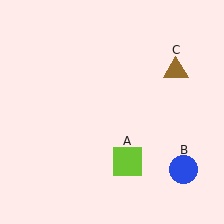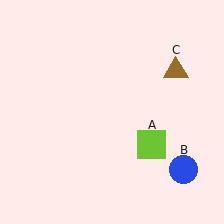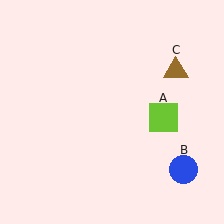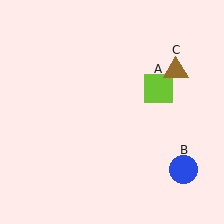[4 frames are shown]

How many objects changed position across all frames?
1 object changed position: lime square (object A).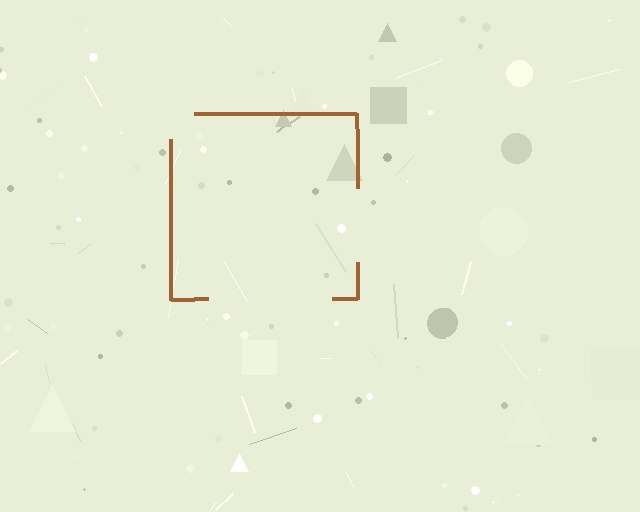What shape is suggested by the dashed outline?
The dashed outline suggests a square.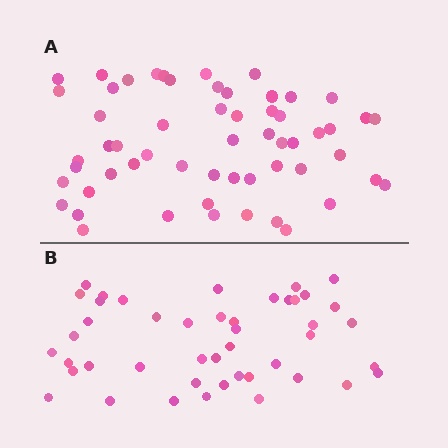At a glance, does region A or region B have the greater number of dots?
Region A (the top region) has more dots.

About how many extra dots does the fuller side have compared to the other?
Region A has roughly 12 or so more dots than region B.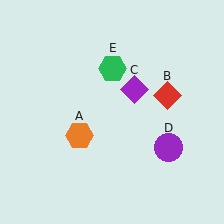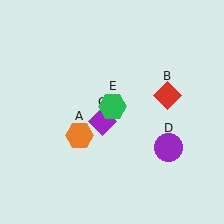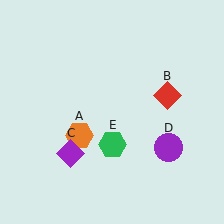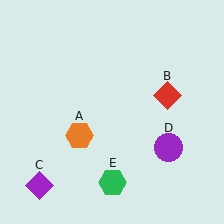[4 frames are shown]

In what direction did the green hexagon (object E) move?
The green hexagon (object E) moved down.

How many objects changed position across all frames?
2 objects changed position: purple diamond (object C), green hexagon (object E).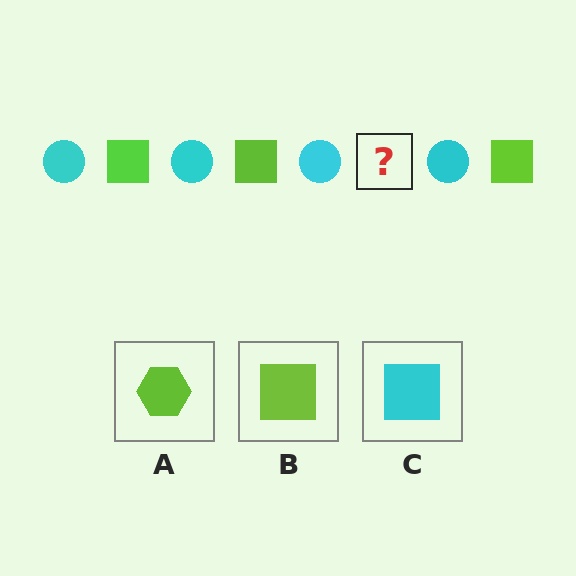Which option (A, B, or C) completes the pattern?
B.